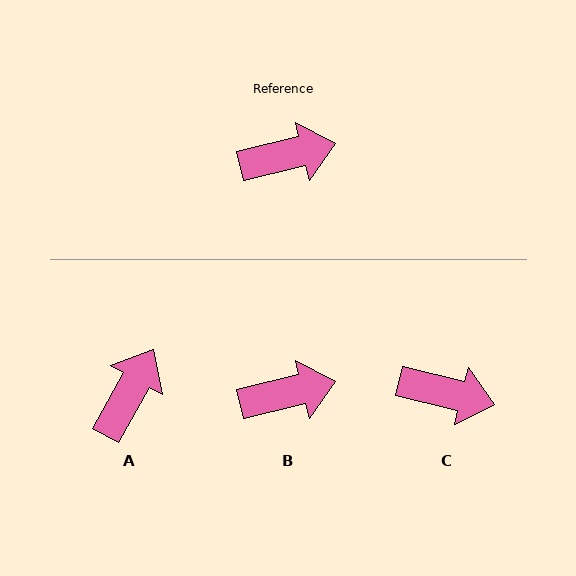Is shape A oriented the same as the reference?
No, it is off by about 47 degrees.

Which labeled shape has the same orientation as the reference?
B.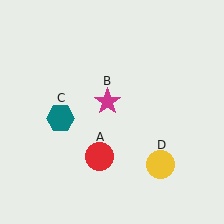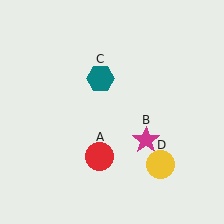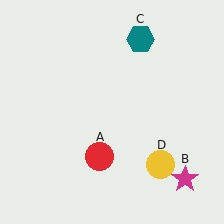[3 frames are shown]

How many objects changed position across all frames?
2 objects changed position: magenta star (object B), teal hexagon (object C).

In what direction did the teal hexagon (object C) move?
The teal hexagon (object C) moved up and to the right.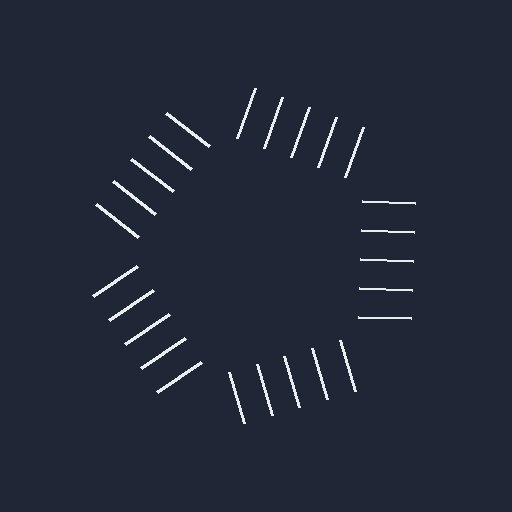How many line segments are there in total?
25 — 5 along each of the 5 edges.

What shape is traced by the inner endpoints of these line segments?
An illusory pentagon — the line segments terminate on its edges but no continuous stroke is drawn.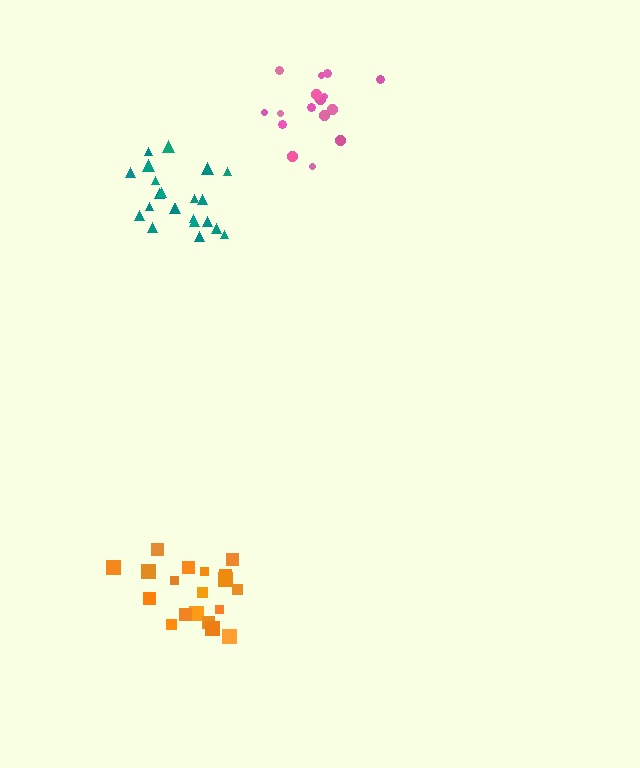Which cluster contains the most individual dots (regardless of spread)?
Teal (22).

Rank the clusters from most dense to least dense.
teal, orange, pink.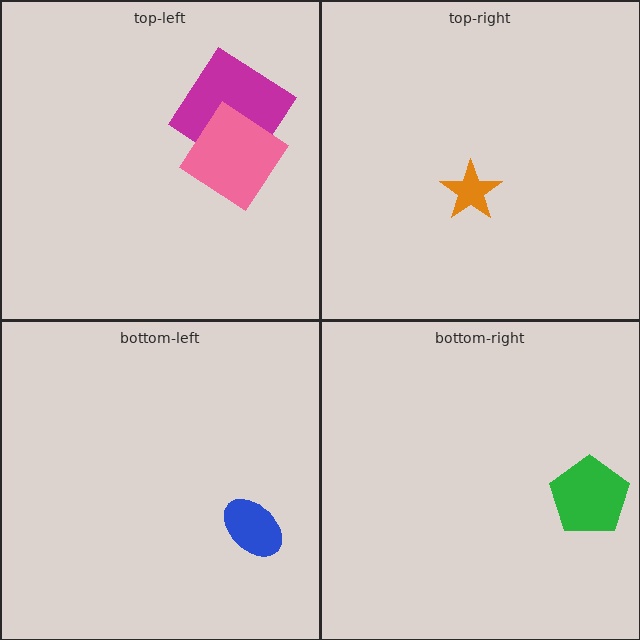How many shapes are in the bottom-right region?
1.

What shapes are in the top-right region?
The orange star.